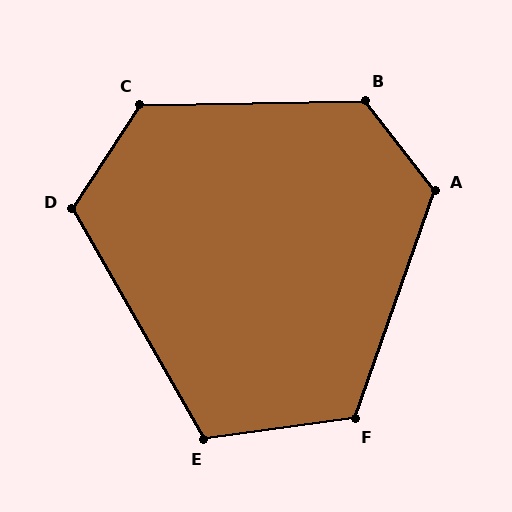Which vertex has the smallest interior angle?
E, at approximately 112 degrees.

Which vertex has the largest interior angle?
B, at approximately 126 degrees.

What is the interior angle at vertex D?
Approximately 117 degrees (obtuse).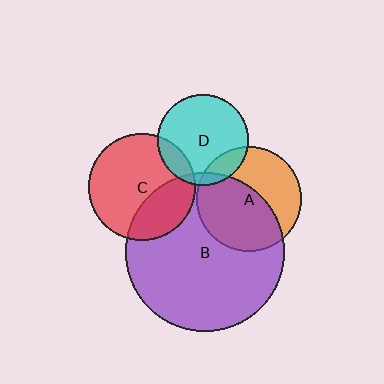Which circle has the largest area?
Circle B (purple).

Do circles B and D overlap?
Yes.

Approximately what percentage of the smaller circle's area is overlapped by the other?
Approximately 5%.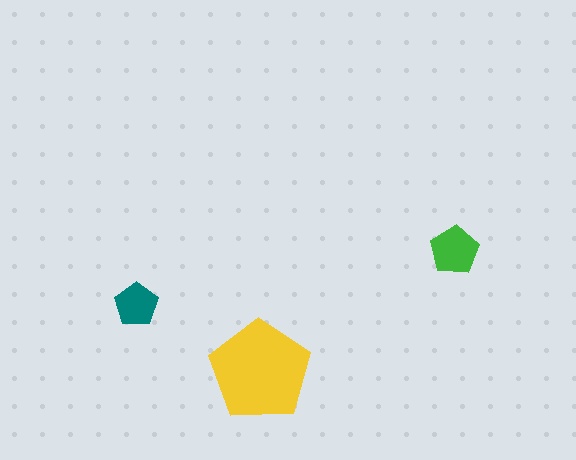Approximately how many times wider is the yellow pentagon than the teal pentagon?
About 2.5 times wider.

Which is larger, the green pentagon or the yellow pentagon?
The yellow one.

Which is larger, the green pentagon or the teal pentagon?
The green one.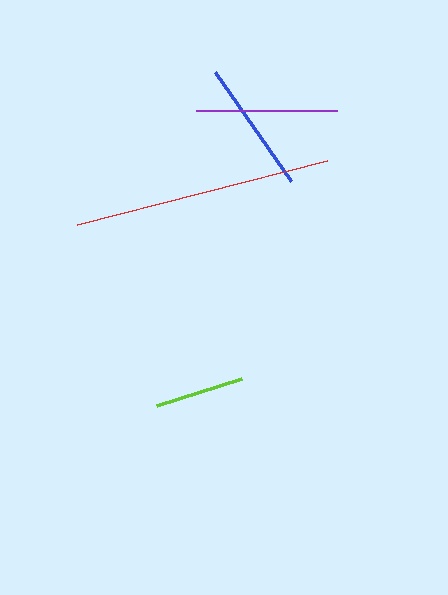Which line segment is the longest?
The red line is the longest at approximately 258 pixels.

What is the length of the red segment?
The red segment is approximately 258 pixels long.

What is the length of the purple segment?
The purple segment is approximately 140 pixels long.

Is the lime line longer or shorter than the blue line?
The blue line is longer than the lime line.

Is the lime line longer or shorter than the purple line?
The purple line is longer than the lime line.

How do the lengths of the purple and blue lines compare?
The purple and blue lines are approximately the same length.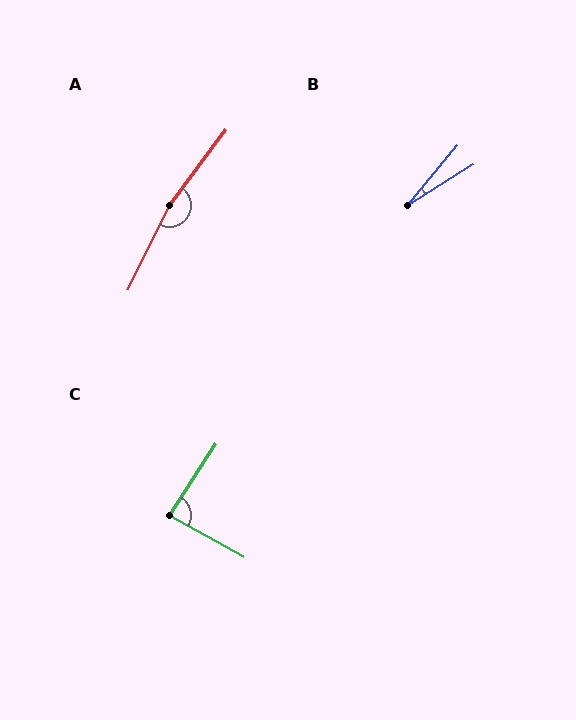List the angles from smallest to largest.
B (18°), C (86°), A (169°).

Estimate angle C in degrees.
Approximately 86 degrees.